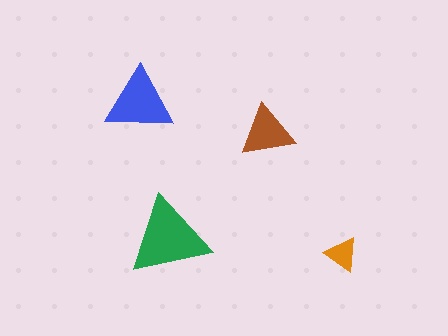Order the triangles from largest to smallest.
the green one, the blue one, the brown one, the orange one.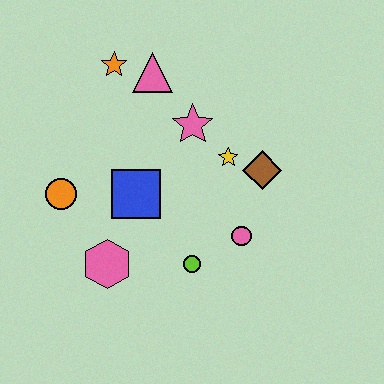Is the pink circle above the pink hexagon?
Yes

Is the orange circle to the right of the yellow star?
No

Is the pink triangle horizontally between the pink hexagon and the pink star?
Yes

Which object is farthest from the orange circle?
The brown diamond is farthest from the orange circle.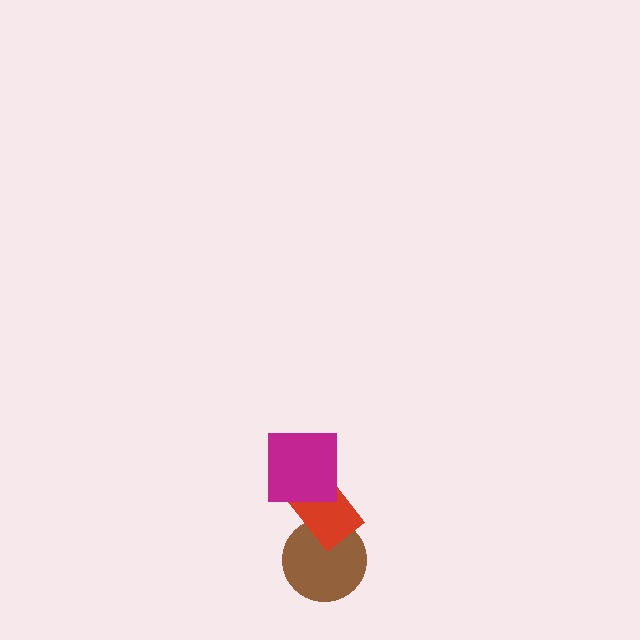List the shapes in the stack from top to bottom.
From top to bottom: the magenta square, the red rectangle, the brown circle.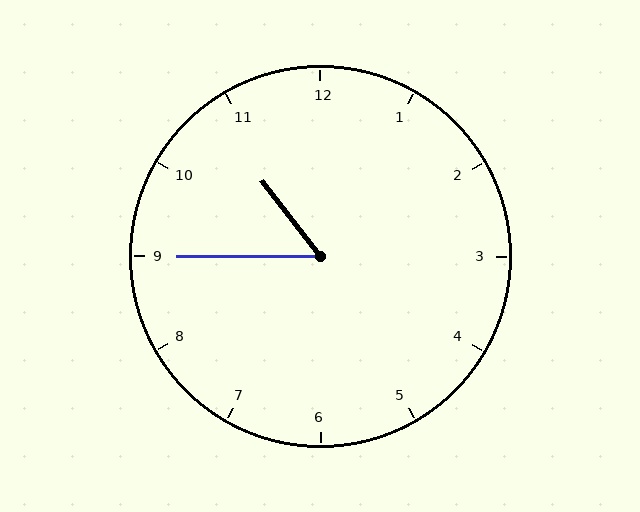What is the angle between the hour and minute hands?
Approximately 52 degrees.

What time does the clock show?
10:45.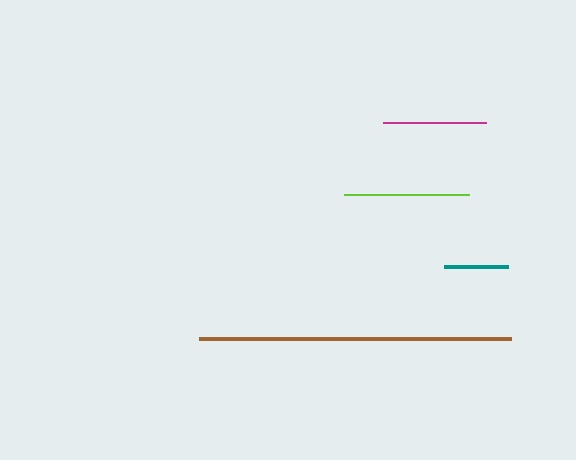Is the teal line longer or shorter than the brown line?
The brown line is longer than the teal line.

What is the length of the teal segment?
The teal segment is approximately 65 pixels long.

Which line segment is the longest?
The brown line is the longest at approximately 312 pixels.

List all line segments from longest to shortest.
From longest to shortest: brown, lime, magenta, teal.